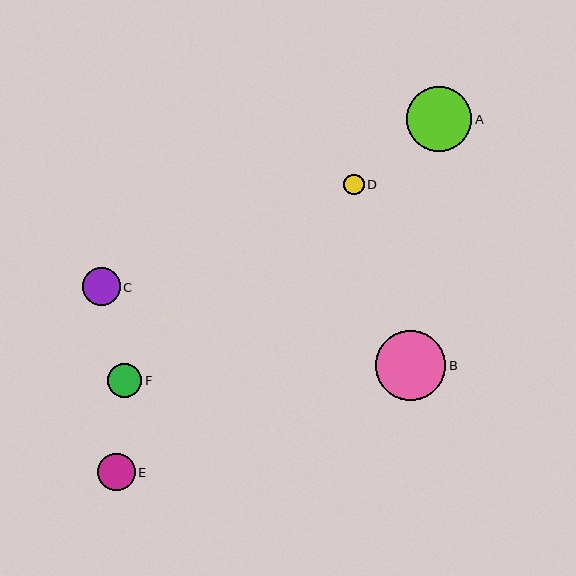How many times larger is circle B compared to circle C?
Circle B is approximately 1.8 times the size of circle C.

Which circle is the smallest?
Circle D is the smallest with a size of approximately 21 pixels.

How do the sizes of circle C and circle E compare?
Circle C and circle E are approximately the same size.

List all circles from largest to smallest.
From largest to smallest: B, A, C, E, F, D.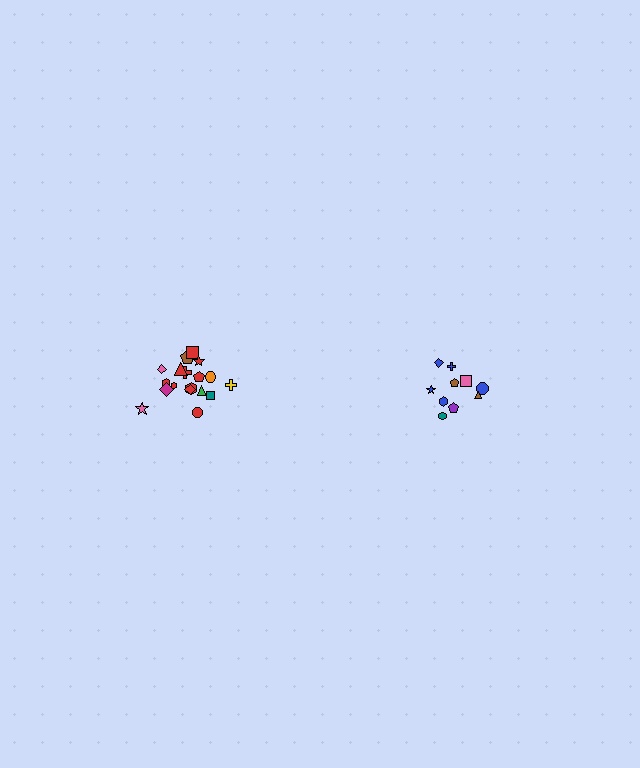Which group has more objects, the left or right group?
The left group.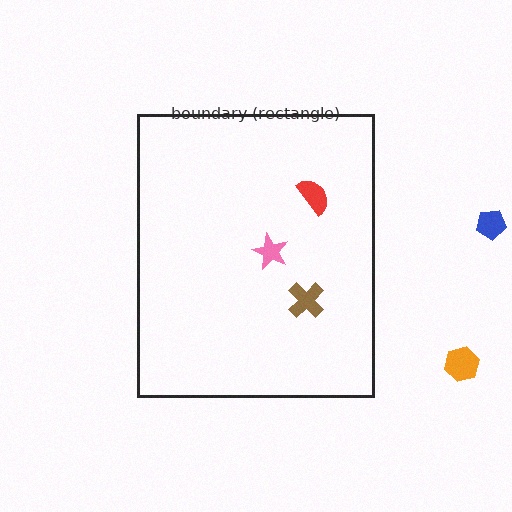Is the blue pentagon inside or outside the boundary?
Outside.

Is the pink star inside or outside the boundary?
Inside.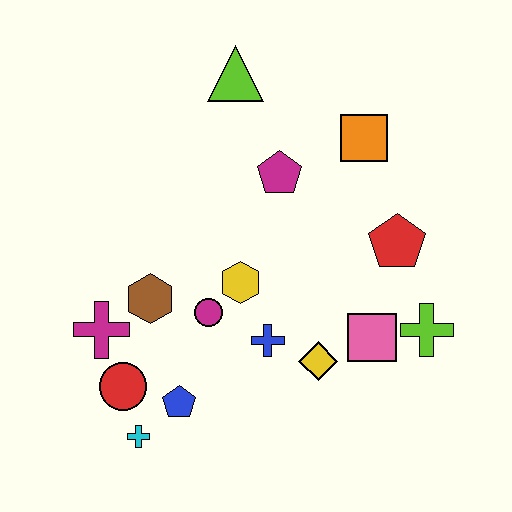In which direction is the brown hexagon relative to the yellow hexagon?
The brown hexagon is to the left of the yellow hexagon.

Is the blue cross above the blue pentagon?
Yes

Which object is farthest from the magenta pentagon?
The cyan cross is farthest from the magenta pentagon.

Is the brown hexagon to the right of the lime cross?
No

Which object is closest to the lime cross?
The pink square is closest to the lime cross.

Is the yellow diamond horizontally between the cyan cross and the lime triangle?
No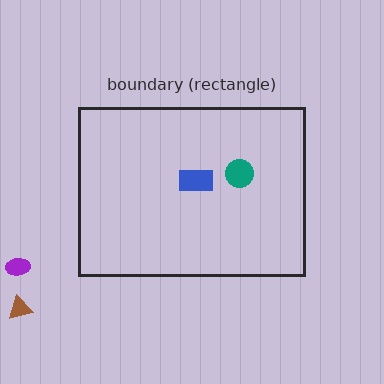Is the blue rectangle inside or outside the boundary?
Inside.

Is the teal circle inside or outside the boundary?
Inside.